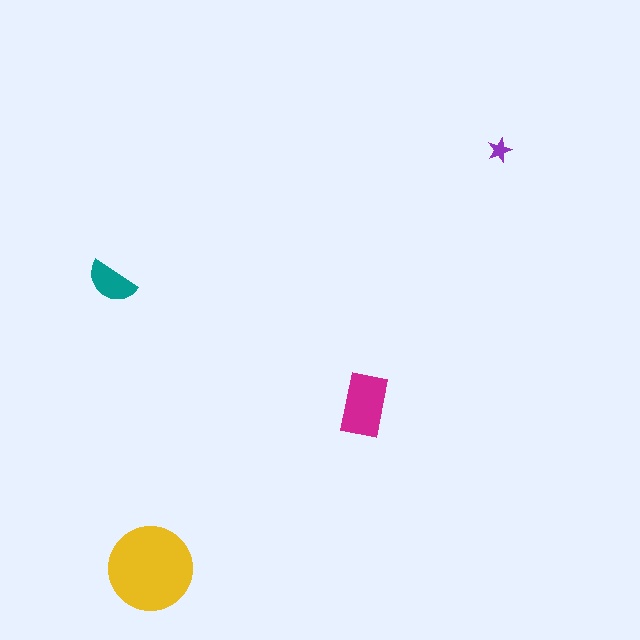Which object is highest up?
The purple star is topmost.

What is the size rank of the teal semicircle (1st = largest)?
3rd.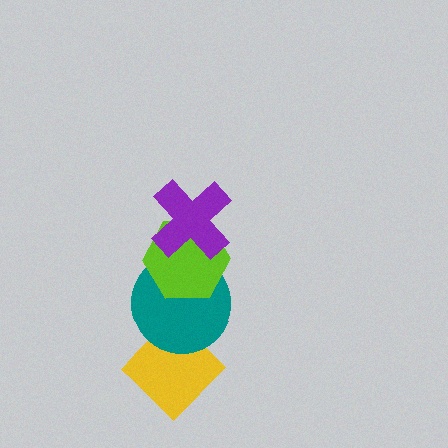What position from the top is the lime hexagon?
The lime hexagon is 2nd from the top.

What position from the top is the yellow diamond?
The yellow diamond is 4th from the top.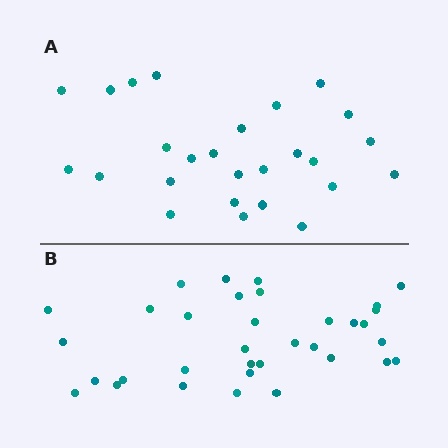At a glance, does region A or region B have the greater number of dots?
Region B (the bottom region) has more dots.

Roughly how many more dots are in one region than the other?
Region B has roughly 8 or so more dots than region A.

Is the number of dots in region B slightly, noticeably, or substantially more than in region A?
Region B has noticeably more, but not dramatically so. The ratio is roughly 1.3 to 1.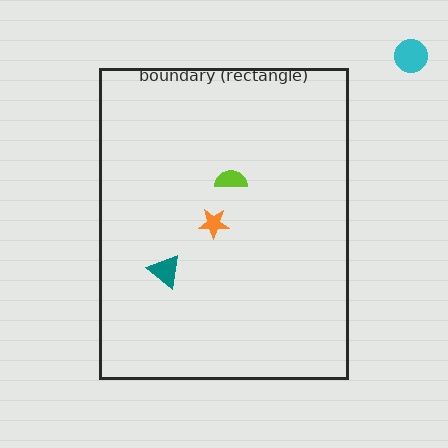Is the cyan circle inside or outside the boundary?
Outside.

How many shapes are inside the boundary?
3 inside, 1 outside.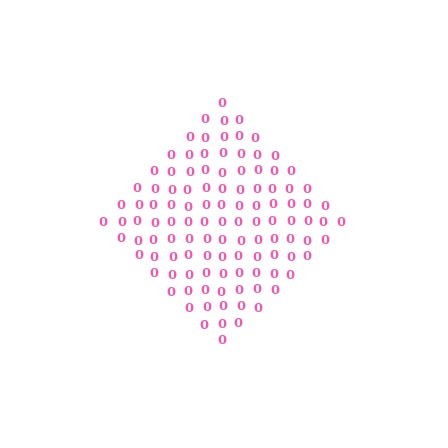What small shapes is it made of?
It is made of small digit 0's.